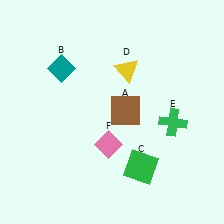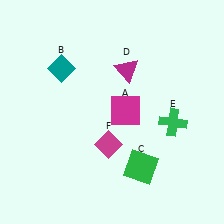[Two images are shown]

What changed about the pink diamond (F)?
In Image 1, F is pink. In Image 2, it changed to magenta.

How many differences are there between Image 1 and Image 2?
There are 3 differences between the two images.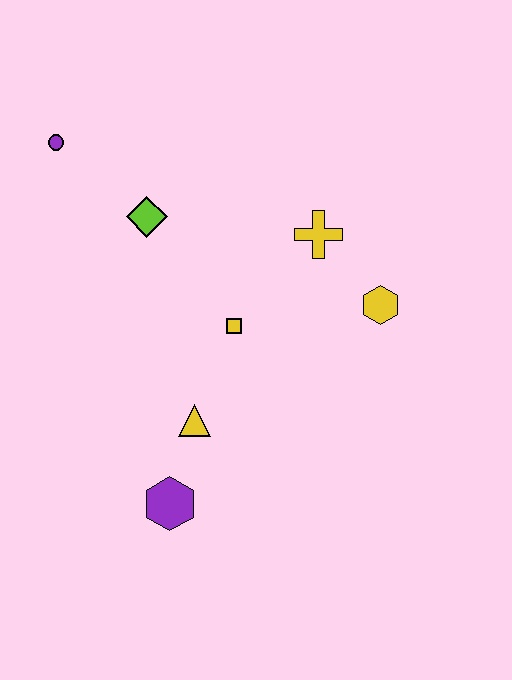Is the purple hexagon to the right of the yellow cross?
No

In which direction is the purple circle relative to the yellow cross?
The purple circle is to the left of the yellow cross.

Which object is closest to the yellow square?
The yellow triangle is closest to the yellow square.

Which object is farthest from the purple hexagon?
The purple circle is farthest from the purple hexagon.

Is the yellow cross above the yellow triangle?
Yes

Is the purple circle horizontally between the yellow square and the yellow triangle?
No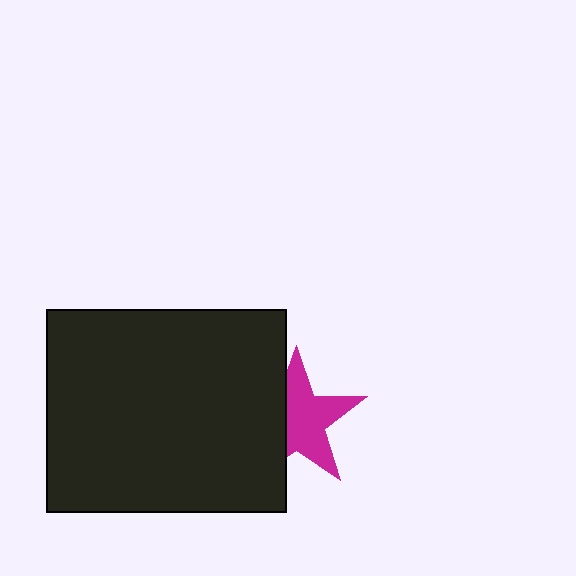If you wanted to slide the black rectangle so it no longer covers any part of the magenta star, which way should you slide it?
Slide it left — that is the most direct way to separate the two shapes.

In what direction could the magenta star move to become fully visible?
The magenta star could move right. That would shift it out from behind the black rectangle entirely.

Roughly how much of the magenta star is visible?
About half of it is visible (roughly 62%).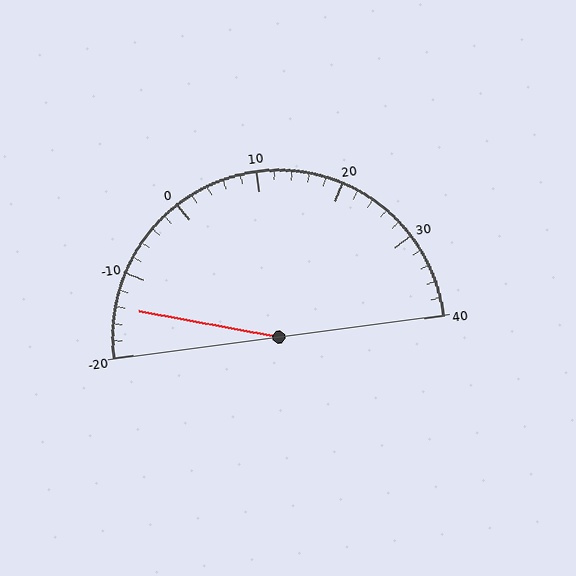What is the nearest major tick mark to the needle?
The nearest major tick mark is -10.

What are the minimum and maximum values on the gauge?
The gauge ranges from -20 to 40.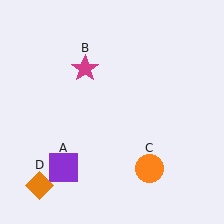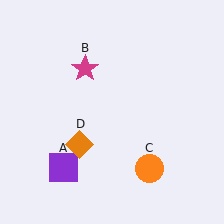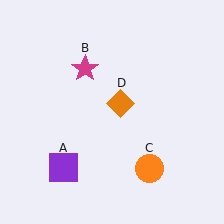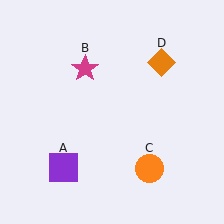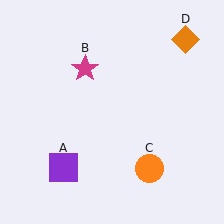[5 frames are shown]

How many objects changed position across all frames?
1 object changed position: orange diamond (object D).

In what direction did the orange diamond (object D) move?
The orange diamond (object D) moved up and to the right.